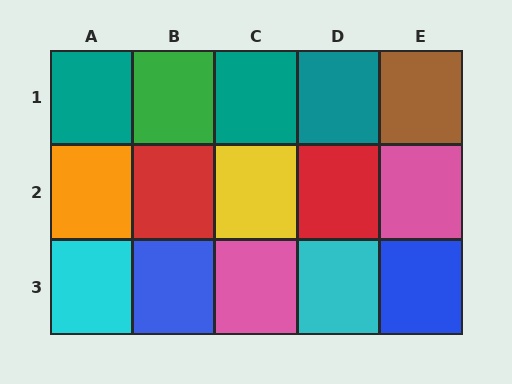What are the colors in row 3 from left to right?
Cyan, blue, pink, cyan, blue.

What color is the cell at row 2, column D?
Red.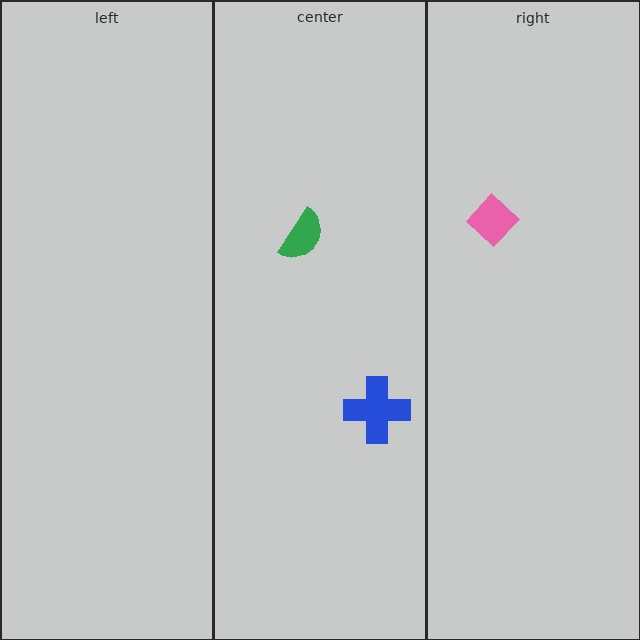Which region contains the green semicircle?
The center region.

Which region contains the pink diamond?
The right region.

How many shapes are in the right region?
1.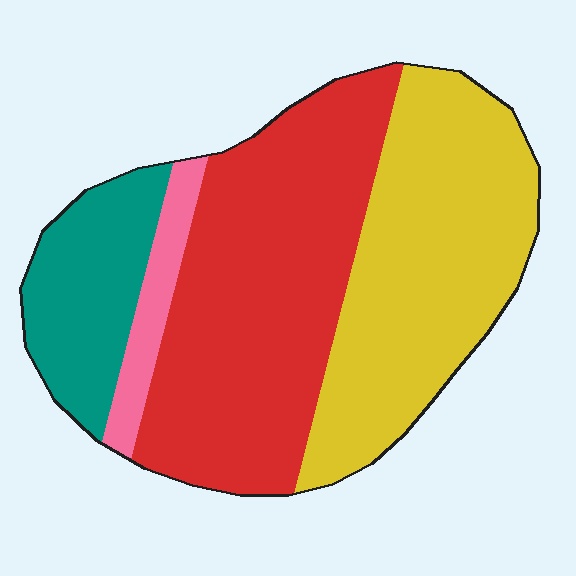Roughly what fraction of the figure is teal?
Teal covers roughly 15% of the figure.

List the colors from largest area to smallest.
From largest to smallest: red, yellow, teal, pink.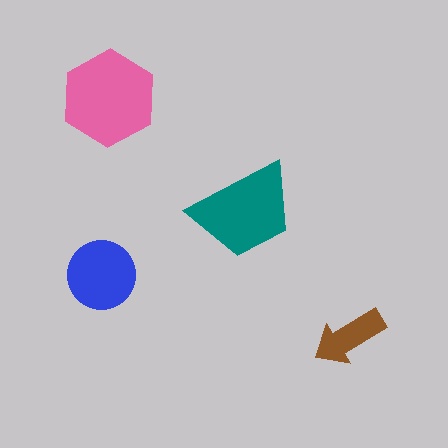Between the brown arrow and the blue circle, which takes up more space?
The blue circle.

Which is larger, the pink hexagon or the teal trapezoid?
The pink hexagon.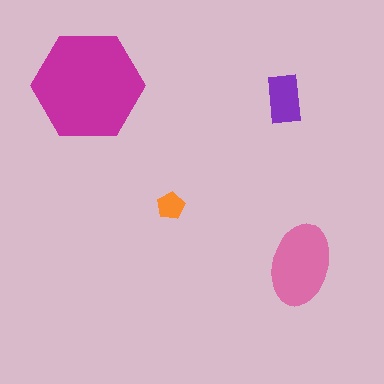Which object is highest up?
The magenta hexagon is topmost.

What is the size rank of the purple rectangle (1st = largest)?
3rd.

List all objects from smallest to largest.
The orange pentagon, the purple rectangle, the pink ellipse, the magenta hexagon.